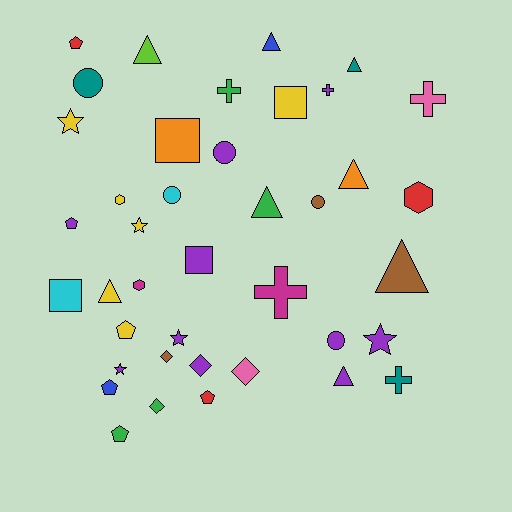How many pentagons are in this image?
There are 6 pentagons.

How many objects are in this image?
There are 40 objects.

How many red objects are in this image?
There are 3 red objects.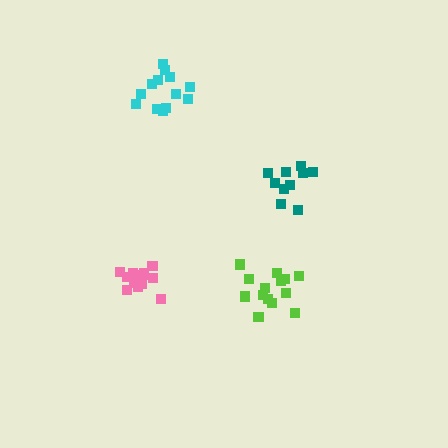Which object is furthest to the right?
The teal cluster is rightmost.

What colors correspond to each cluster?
The clusters are colored: pink, teal, cyan, lime.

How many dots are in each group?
Group 1: 13 dots, Group 2: 10 dots, Group 3: 13 dots, Group 4: 14 dots (50 total).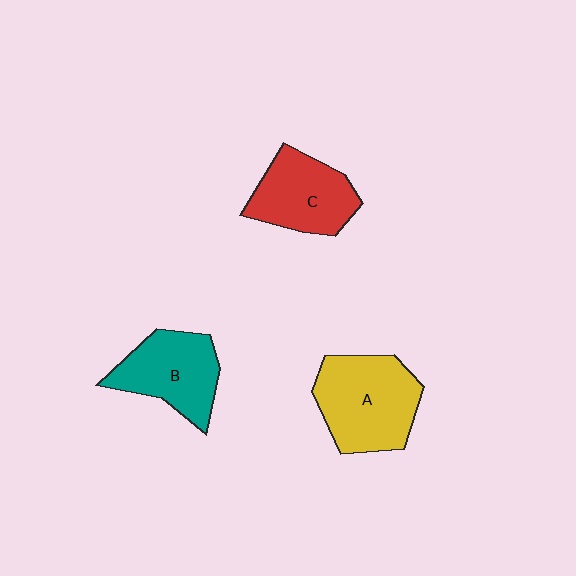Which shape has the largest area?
Shape A (yellow).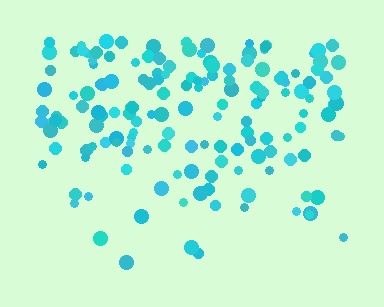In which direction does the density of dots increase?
From bottom to top, with the top side densest.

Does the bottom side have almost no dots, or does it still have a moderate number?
Still a moderate number, just noticeably fewer than the top.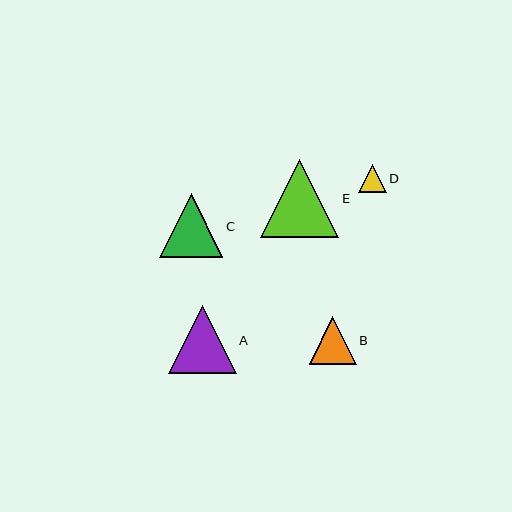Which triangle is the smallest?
Triangle D is the smallest with a size of approximately 28 pixels.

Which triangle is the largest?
Triangle E is the largest with a size of approximately 78 pixels.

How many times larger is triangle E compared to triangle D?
Triangle E is approximately 2.8 times the size of triangle D.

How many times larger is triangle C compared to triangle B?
Triangle C is approximately 1.3 times the size of triangle B.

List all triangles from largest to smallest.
From largest to smallest: E, A, C, B, D.